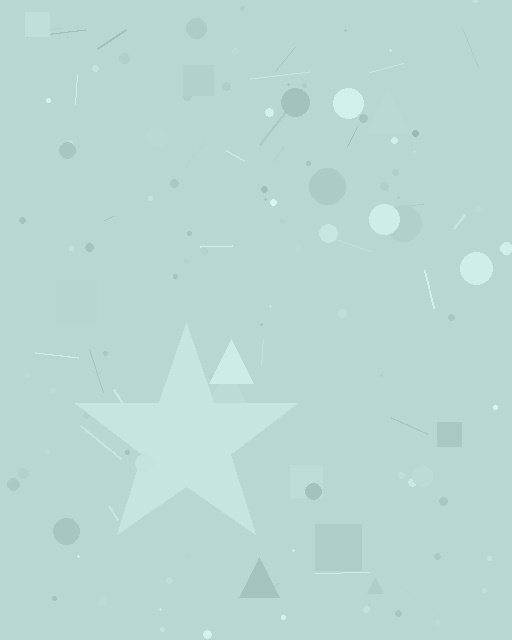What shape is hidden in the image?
A star is hidden in the image.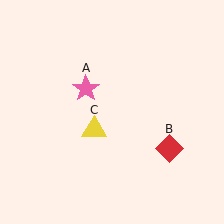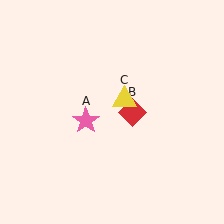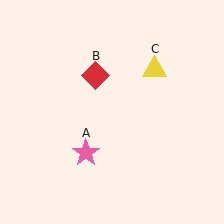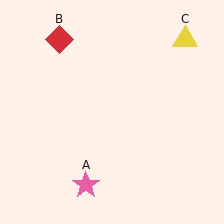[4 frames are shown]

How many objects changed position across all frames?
3 objects changed position: pink star (object A), red diamond (object B), yellow triangle (object C).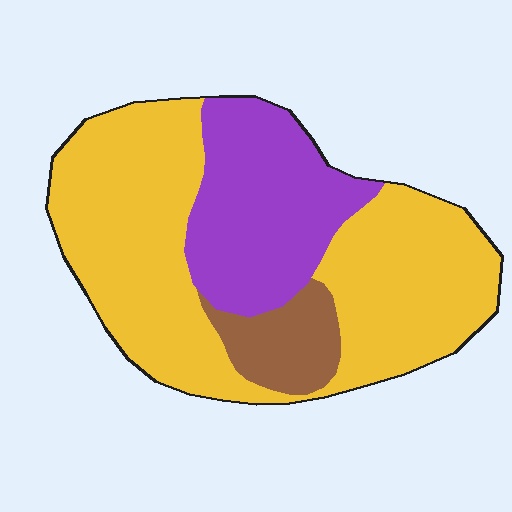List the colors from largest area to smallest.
From largest to smallest: yellow, purple, brown.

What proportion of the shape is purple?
Purple takes up about one quarter (1/4) of the shape.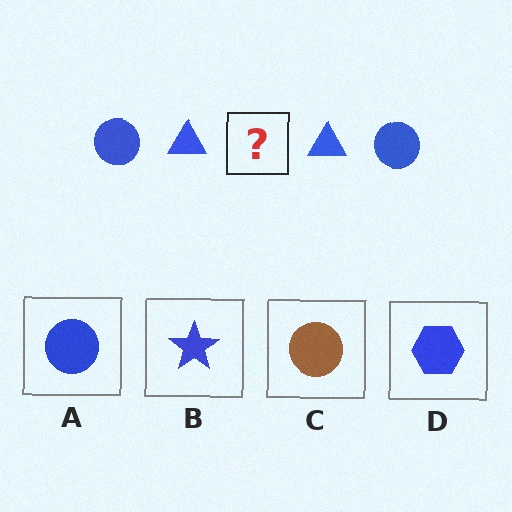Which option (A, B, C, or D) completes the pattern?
A.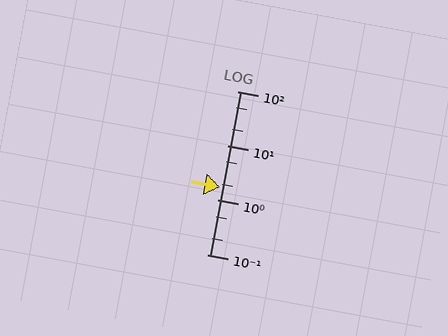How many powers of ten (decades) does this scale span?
The scale spans 3 decades, from 0.1 to 100.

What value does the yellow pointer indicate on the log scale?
The pointer indicates approximately 1.7.